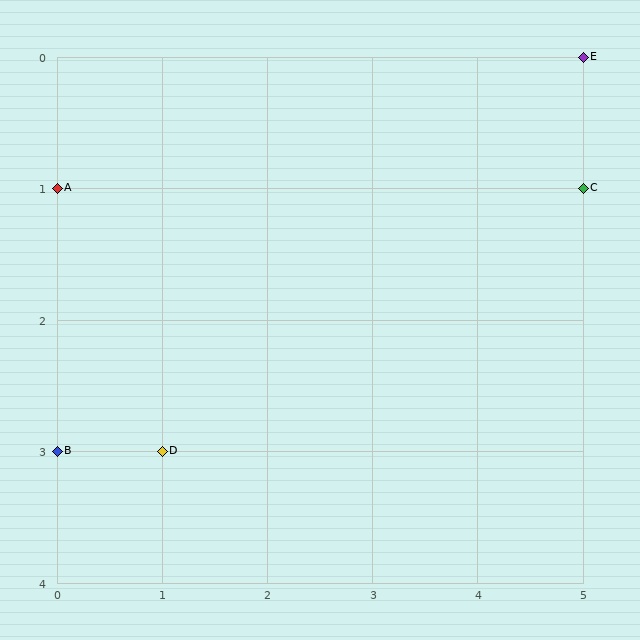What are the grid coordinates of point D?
Point D is at grid coordinates (1, 3).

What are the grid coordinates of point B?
Point B is at grid coordinates (0, 3).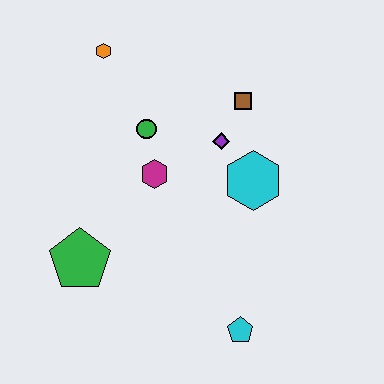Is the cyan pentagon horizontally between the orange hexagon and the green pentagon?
No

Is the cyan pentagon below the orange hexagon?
Yes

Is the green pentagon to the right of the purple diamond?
No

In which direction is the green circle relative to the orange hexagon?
The green circle is below the orange hexagon.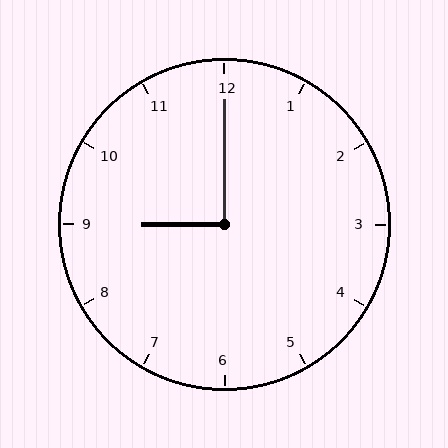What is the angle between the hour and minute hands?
Approximately 90 degrees.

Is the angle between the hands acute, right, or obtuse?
It is right.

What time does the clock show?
9:00.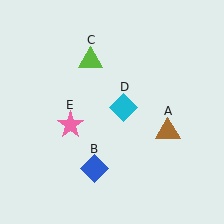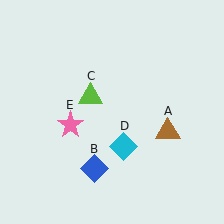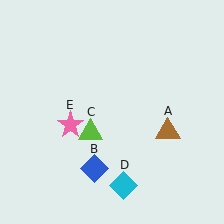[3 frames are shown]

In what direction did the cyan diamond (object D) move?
The cyan diamond (object D) moved down.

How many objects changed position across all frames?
2 objects changed position: lime triangle (object C), cyan diamond (object D).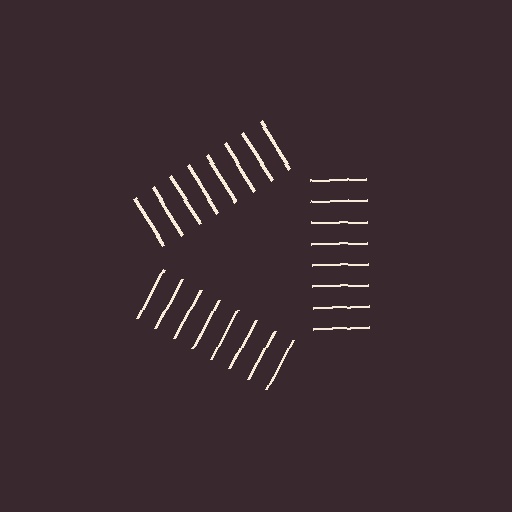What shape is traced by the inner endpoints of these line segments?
An illusory triangle — the line segments terminate on its edges but no continuous stroke is drawn.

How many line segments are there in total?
24 — 8 along each of the 3 edges.